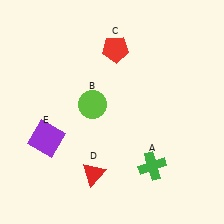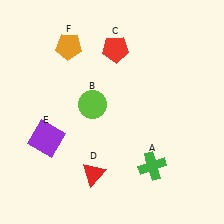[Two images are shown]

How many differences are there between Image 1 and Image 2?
There is 1 difference between the two images.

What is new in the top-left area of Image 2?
An orange pentagon (F) was added in the top-left area of Image 2.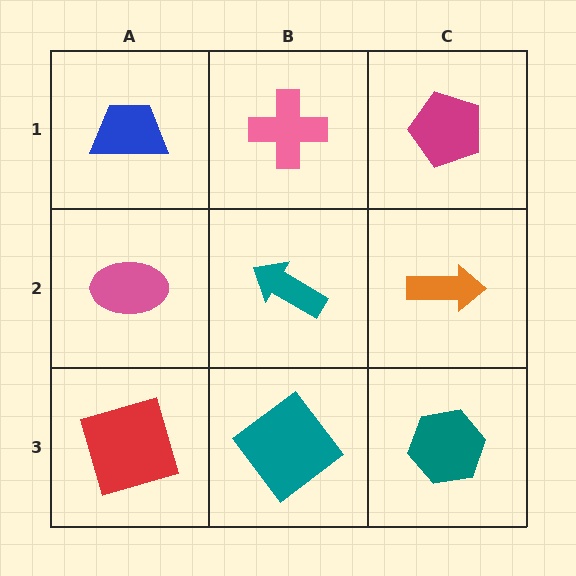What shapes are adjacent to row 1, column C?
An orange arrow (row 2, column C), a pink cross (row 1, column B).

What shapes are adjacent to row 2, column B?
A pink cross (row 1, column B), a teal diamond (row 3, column B), a pink ellipse (row 2, column A), an orange arrow (row 2, column C).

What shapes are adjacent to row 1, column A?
A pink ellipse (row 2, column A), a pink cross (row 1, column B).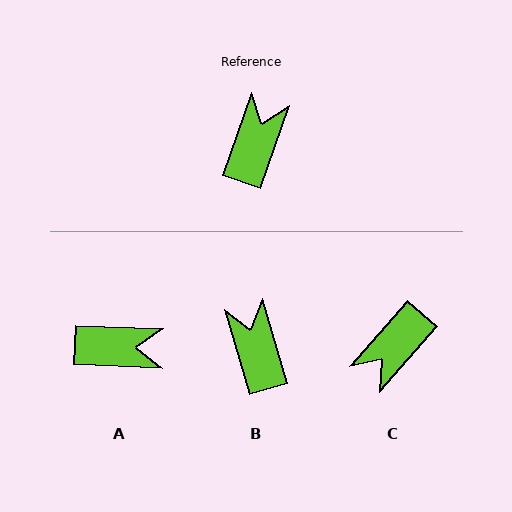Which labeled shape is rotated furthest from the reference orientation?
C, about 158 degrees away.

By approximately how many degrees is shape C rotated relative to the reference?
Approximately 158 degrees counter-clockwise.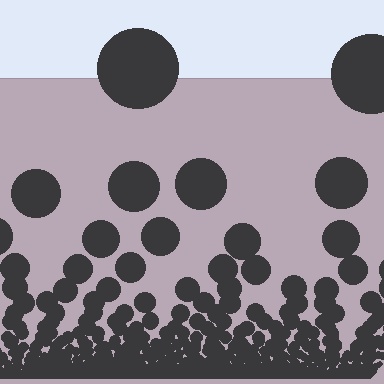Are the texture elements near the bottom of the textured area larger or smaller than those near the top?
Smaller. The gradient is inverted — elements near the bottom are smaller and denser.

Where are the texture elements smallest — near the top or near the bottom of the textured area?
Near the bottom.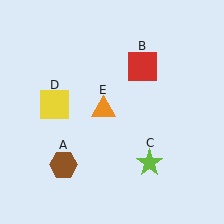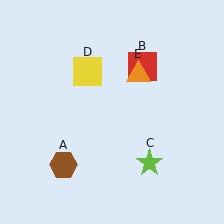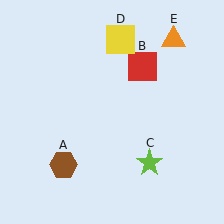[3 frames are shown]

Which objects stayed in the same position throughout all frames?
Brown hexagon (object A) and red square (object B) and lime star (object C) remained stationary.